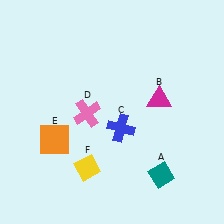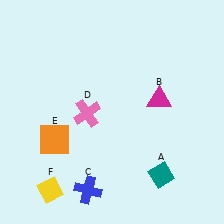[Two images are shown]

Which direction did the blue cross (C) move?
The blue cross (C) moved down.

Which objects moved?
The objects that moved are: the blue cross (C), the yellow diamond (F).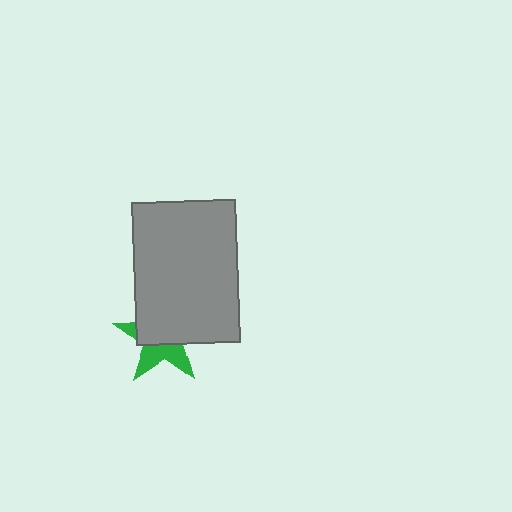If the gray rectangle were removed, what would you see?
You would see the complete green star.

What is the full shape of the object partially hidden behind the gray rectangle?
The partially hidden object is a green star.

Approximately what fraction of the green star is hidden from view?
Roughly 58% of the green star is hidden behind the gray rectangle.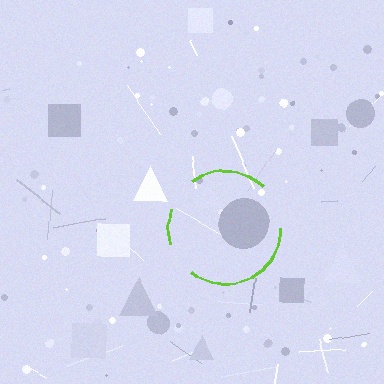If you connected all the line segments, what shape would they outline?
They would outline a circle.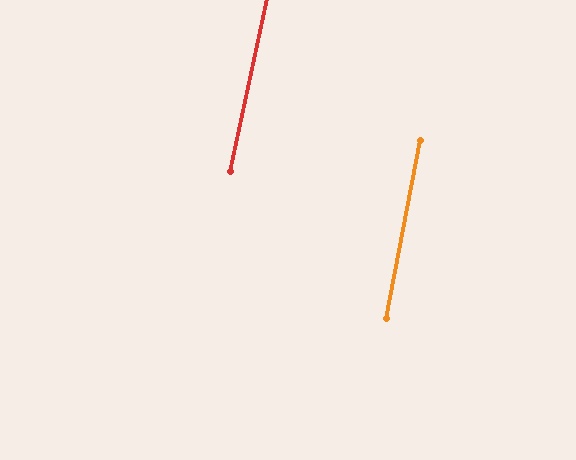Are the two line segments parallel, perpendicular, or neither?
Parallel — their directions differ by only 0.9°.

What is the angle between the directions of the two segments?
Approximately 1 degree.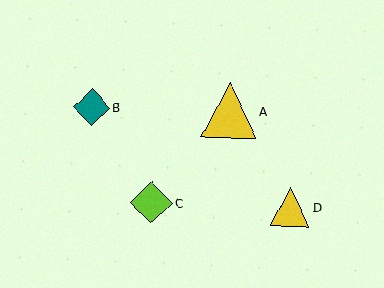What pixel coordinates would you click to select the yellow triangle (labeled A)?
Click at (229, 110) to select the yellow triangle A.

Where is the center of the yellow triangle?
The center of the yellow triangle is at (229, 110).